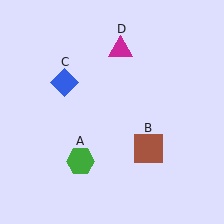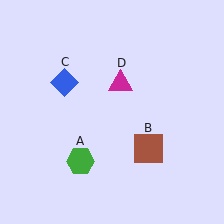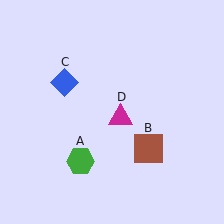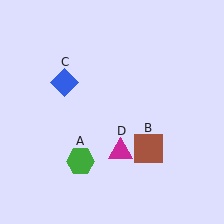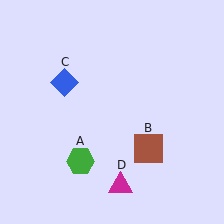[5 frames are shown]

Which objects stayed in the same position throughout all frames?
Green hexagon (object A) and brown square (object B) and blue diamond (object C) remained stationary.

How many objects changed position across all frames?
1 object changed position: magenta triangle (object D).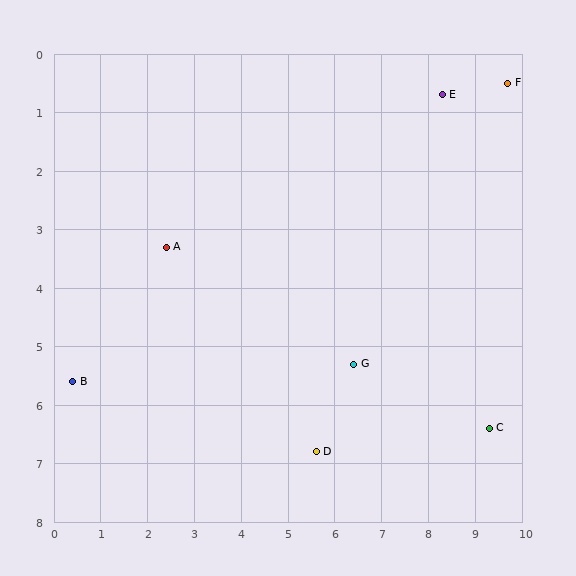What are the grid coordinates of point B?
Point B is at approximately (0.4, 5.6).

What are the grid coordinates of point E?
Point E is at approximately (8.3, 0.7).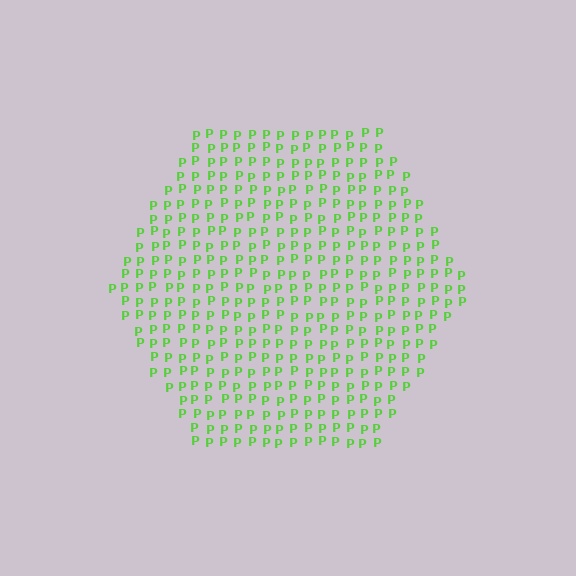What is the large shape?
The large shape is a hexagon.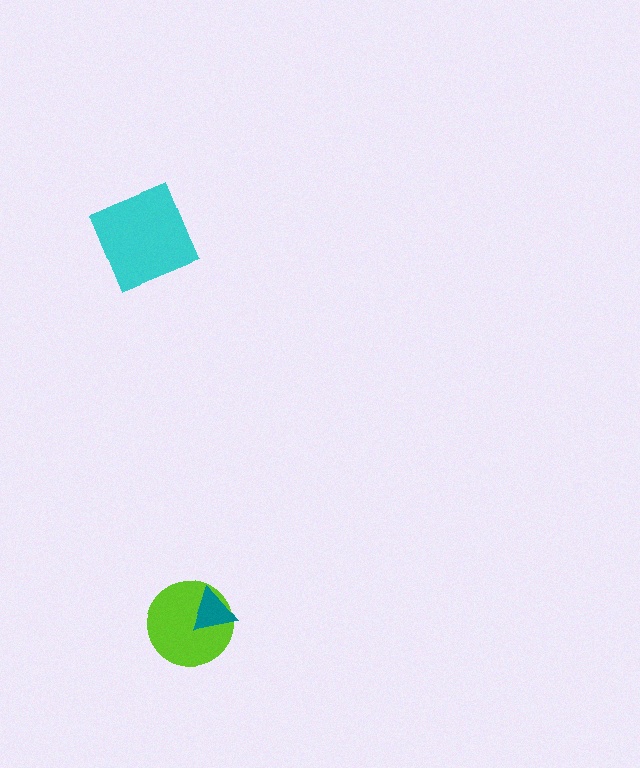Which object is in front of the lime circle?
The teal triangle is in front of the lime circle.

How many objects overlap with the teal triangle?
1 object overlaps with the teal triangle.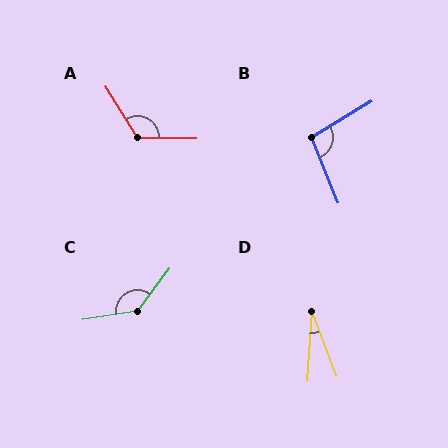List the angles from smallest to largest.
D (24°), B (99°), A (123°), C (136°).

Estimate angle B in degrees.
Approximately 99 degrees.